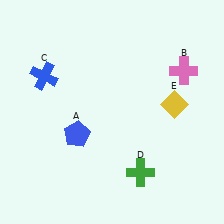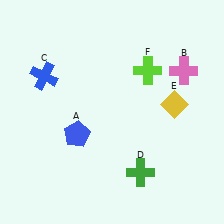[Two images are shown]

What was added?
A lime cross (F) was added in Image 2.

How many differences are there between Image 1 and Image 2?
There is 1 difference between the two images.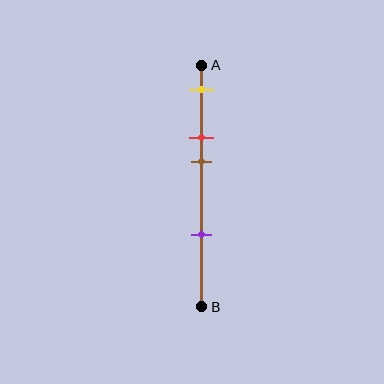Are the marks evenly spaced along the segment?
No, the marks are not evenly spaced.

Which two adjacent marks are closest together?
The red and brown marks are the closest adjacent pair.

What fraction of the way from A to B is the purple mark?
The purple mark is approximately 70% (0.7) of the way from A to B.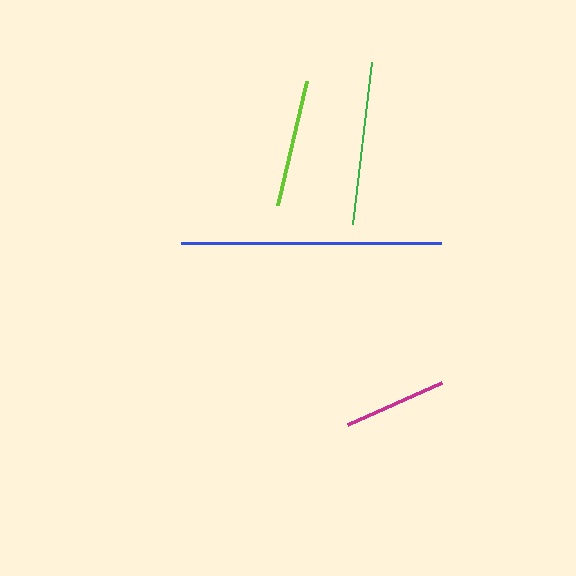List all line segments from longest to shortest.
From longest to shortest: blue, green, lime, magenta.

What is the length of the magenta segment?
The magenta segment is approximately 103 pixels long.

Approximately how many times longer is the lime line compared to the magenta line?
The lime line is approximately 1.2 times the length of the magenta line.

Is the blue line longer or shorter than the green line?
The blue line is longer than the green line.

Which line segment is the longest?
The blue line is the longest at approximately 260 pixels.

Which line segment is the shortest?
The magenta line is the shortest at approximately 103 pixels.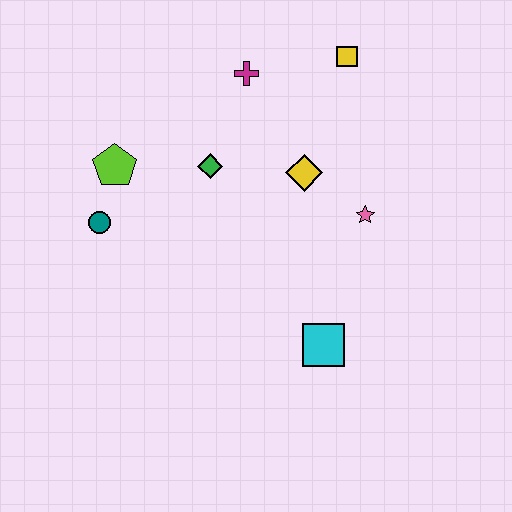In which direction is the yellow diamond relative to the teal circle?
The yellow diamond is to the right of the teal circle.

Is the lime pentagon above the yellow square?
No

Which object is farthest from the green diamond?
The cyan square is farthest from the green diamond.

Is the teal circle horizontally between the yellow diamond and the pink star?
No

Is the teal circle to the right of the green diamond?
No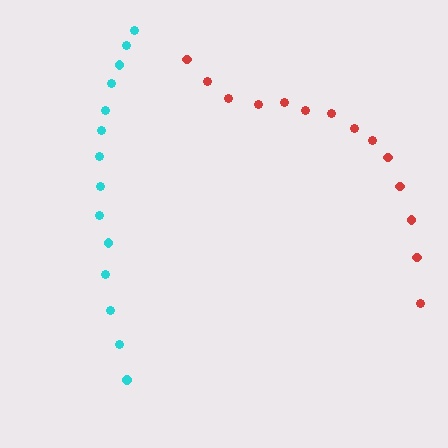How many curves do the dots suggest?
There are 2 distinct paths.